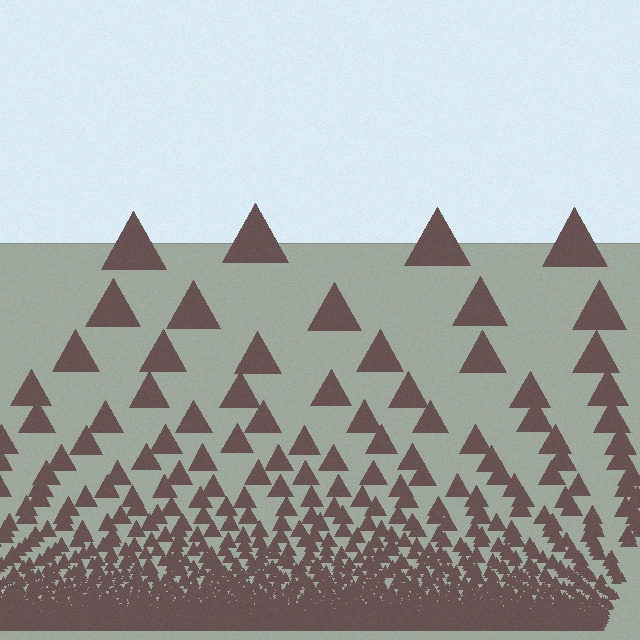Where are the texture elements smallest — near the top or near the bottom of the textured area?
Near the bottom.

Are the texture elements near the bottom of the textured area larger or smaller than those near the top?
Smaller. The gradient is inverted — elements near the bottom are smaller and denser.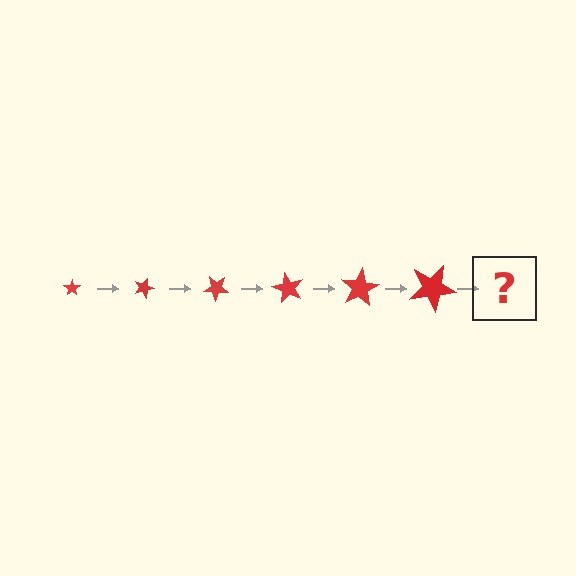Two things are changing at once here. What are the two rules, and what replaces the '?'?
The two rules are that the star grows larger each step and it rotates 20 degrees each step. The '?' should be a star, larger than the previous one and rotated 120 degrees from the start.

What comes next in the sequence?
The next element should be a star, larger than the previous one and rotated 120 degrees from the start.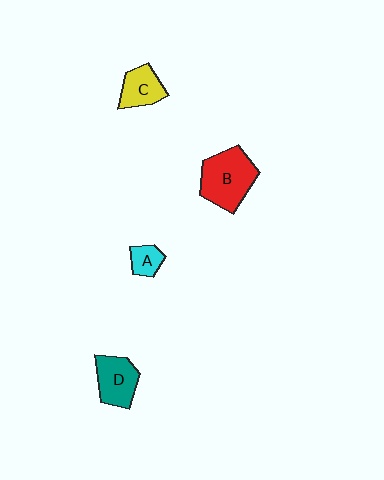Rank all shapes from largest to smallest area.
From largest to smallest: B (red), D (teal), C (yellow), A (cyan).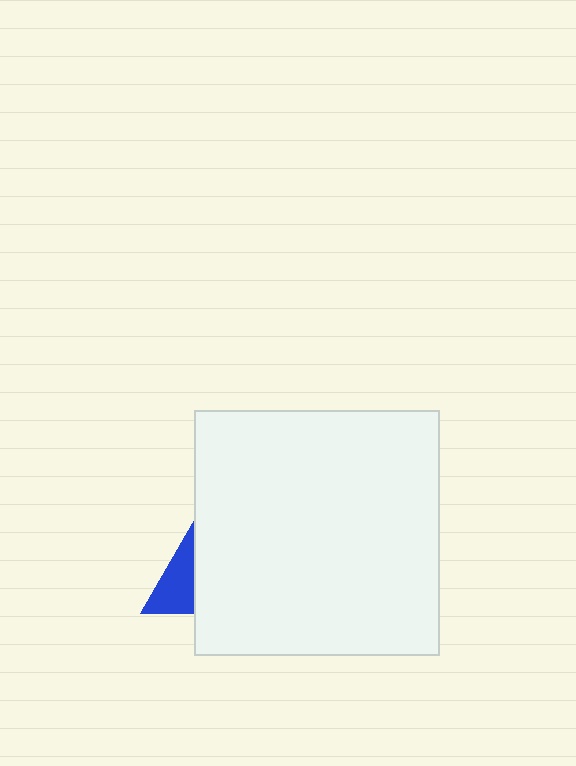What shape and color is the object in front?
The object in front is a white square.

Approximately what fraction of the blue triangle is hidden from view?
Roughly 69% of the blue triangle is hidden behind the white square.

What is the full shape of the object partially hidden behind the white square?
The partially hidden object is a blue triangle.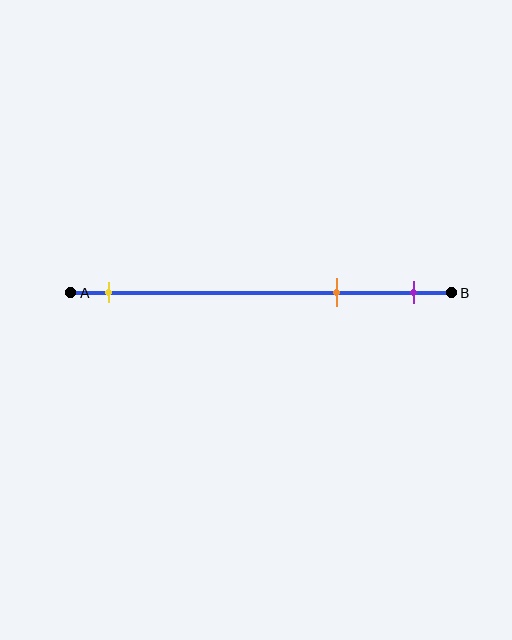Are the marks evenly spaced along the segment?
No, the marks are not evenly spaced.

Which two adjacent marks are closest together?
The orange and purple marks are the closest adjacent pair.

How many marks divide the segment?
There are 3 marks dividing the segment.